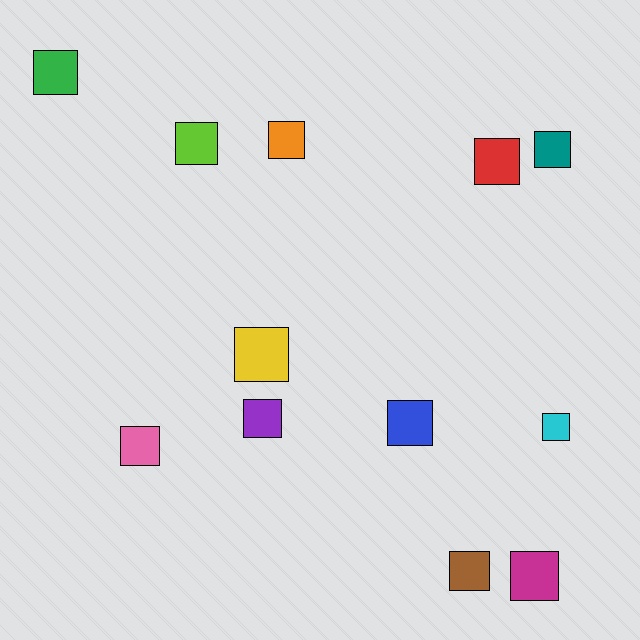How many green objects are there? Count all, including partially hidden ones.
There is 1 green object.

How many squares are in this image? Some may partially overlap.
There are 12 squares.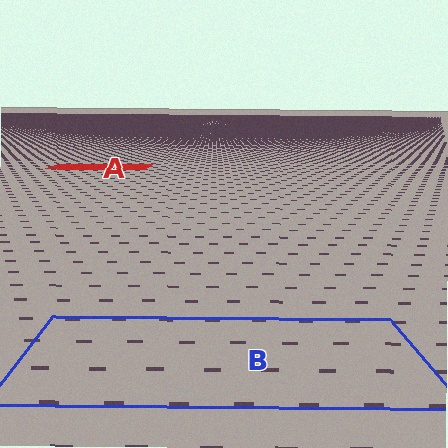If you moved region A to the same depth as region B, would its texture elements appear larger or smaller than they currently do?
They would appear larger. At a closer depth, the same texture elements are projected at a bigger on-screen size.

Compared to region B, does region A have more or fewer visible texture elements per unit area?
Region A has more texture elements per unit area — they are packed more densely because it is farther away.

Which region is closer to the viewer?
Region B is closer. The texture elements there are larger and more spread out.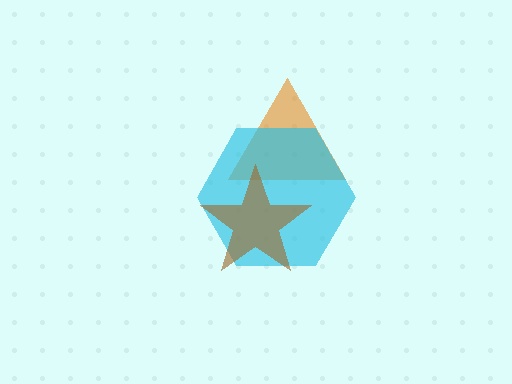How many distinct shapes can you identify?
There are 3 distinct shapes: an orange triangle, a cyan hexagon, a brown star.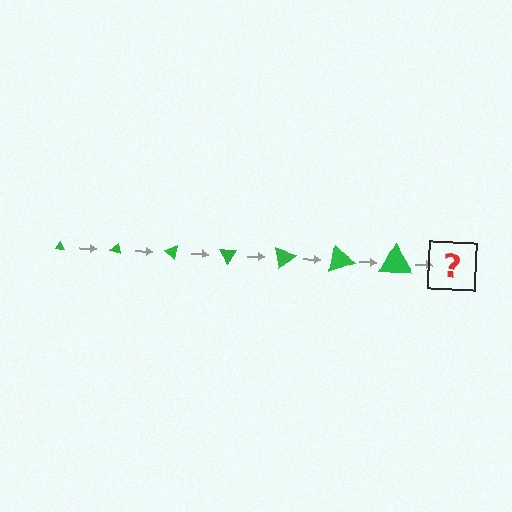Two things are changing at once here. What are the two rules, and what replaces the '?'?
The two rules are that the triangle grows larger each step and it rotates 20 degrees each step. The '?' should be a triangle, larger than the previous one and rotated 140 degrees from the start.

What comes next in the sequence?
The next element should be a triangle, larger than the previous one and rotated 140 degrees from the start.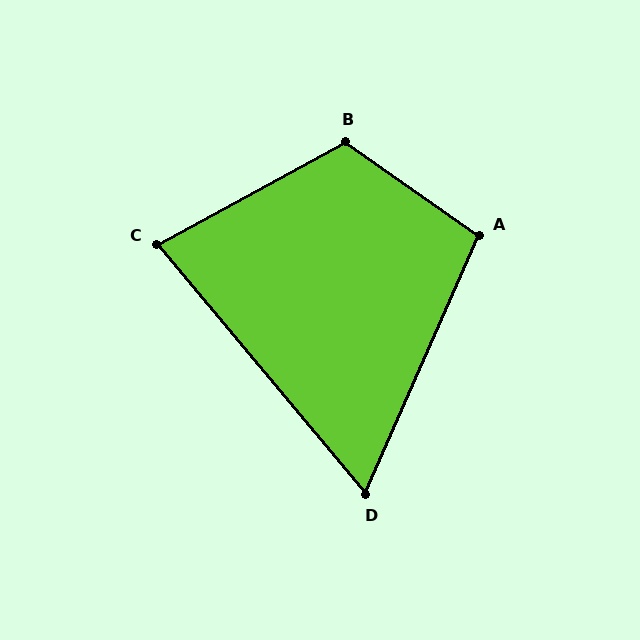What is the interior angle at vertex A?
Approximately 101 degrees (obtuse).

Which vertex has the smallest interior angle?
D, at approximately 64 degrees.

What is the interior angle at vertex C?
Approximately 79 degrees (acute).